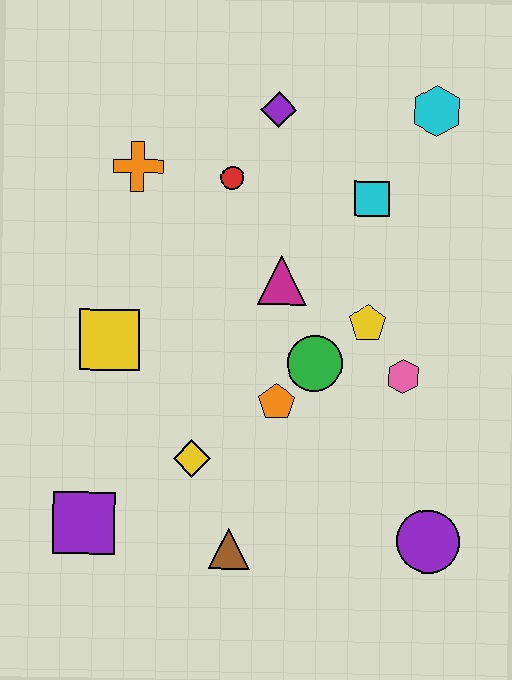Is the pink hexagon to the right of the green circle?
Yes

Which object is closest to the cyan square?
The cyan hexagon is closest to the cyan square.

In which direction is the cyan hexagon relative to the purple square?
The cyan hexagon is above the purple square.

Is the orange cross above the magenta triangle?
Yes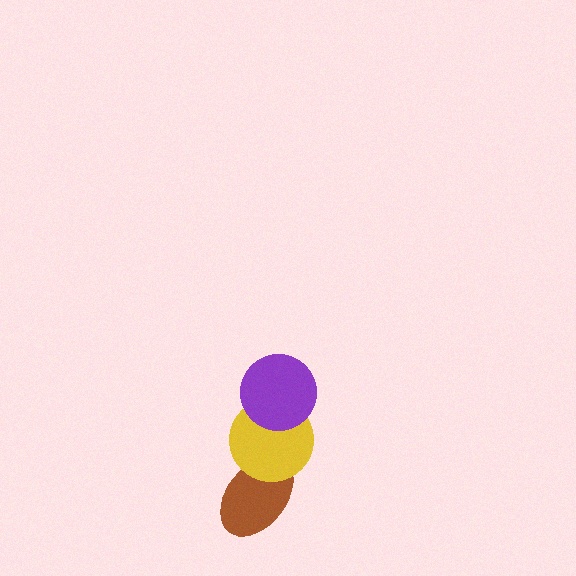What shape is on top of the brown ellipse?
The yellow circle is on top of the brown ellipse.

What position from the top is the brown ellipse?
The brown ellipse is 3rd from the top.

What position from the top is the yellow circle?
The yellow circle is 2nd from the top.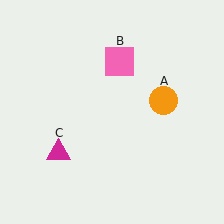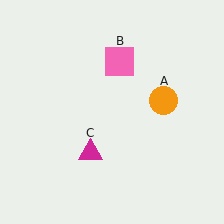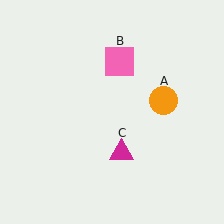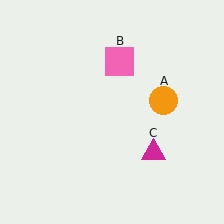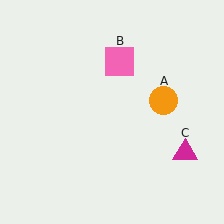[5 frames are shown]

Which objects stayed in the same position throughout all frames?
Orange circle (object A) and pink square (object B) remained stationary.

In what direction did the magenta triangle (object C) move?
The magenta triangle (object C) moved right.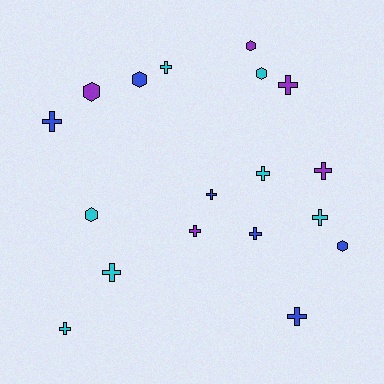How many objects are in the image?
There are 18 objects.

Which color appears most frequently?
Cyan, with 7 objects.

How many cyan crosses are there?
There are 5 cyan crosses.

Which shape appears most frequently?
Cross, with 12 objects.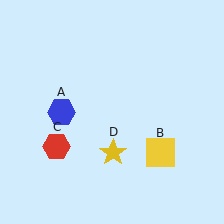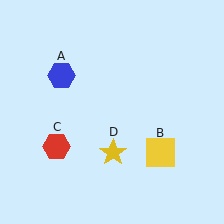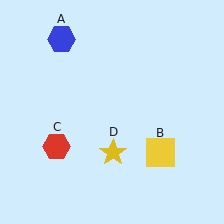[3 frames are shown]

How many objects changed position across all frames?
1 object changed position: blue hexagon (object A).